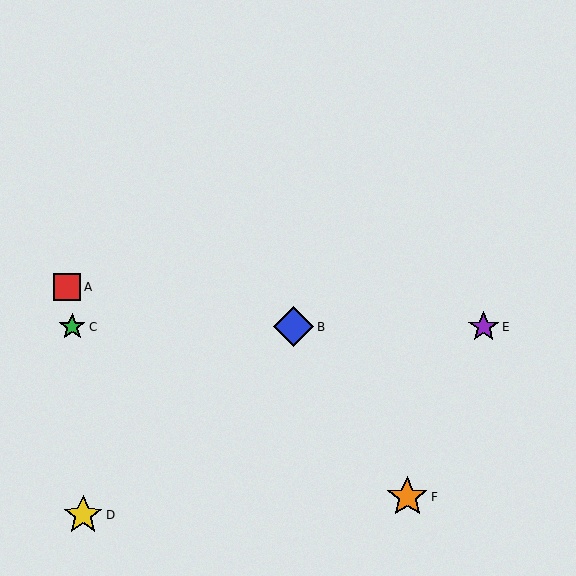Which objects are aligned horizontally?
Objects B, C, E are aligned horizontally.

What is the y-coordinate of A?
Object A is at y≈287.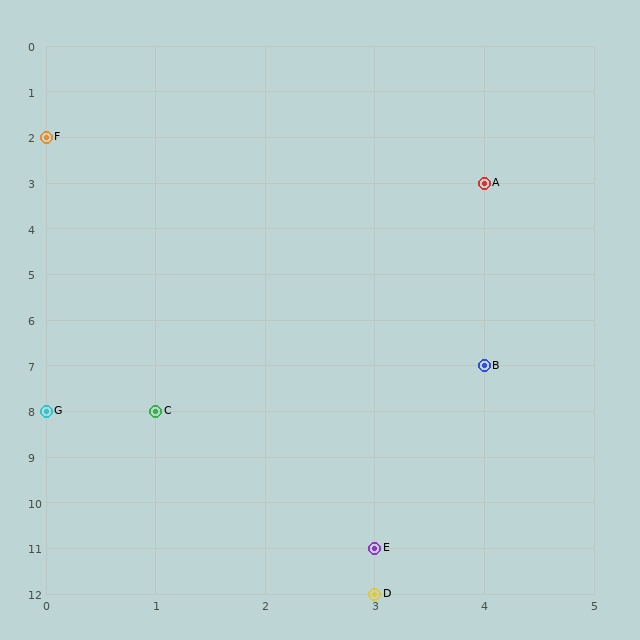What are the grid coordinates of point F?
Point F is at grid coordinates (0, 2).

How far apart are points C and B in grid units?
Points C and B are 3 columns and 1 row apart (about 3.2 grid units diagonally).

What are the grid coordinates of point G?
Point G is at grid coordinates (0, 8).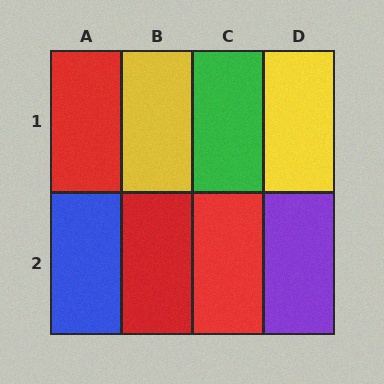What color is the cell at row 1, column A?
Red.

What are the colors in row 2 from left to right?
Blue, red, red, purple.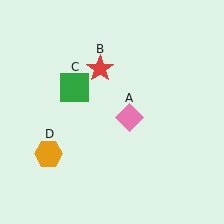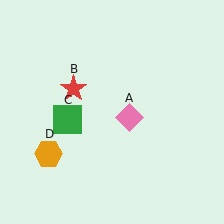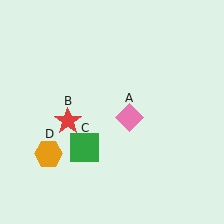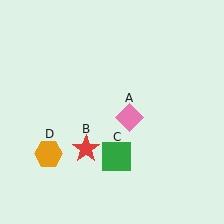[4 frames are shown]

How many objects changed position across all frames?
2 objects changed position: red star (object B), green square (object C).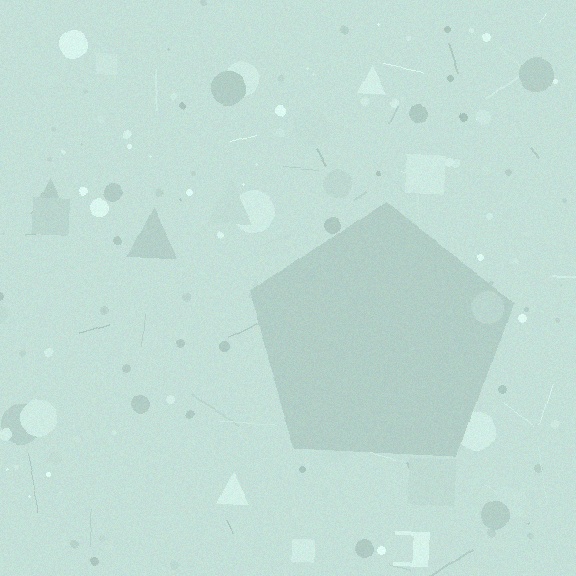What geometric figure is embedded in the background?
A pentagon is embedded in the background.